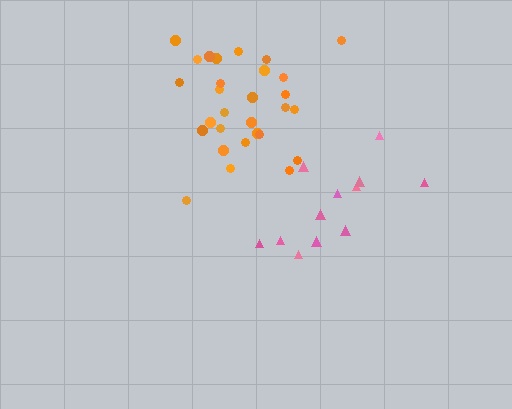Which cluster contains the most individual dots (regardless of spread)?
Orange (30).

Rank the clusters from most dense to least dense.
orange, pink.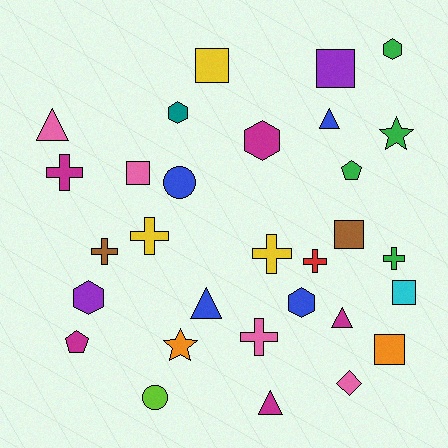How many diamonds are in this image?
There is 1 diamond.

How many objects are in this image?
There are 30 objects.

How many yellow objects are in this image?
There are 3 yellow objects.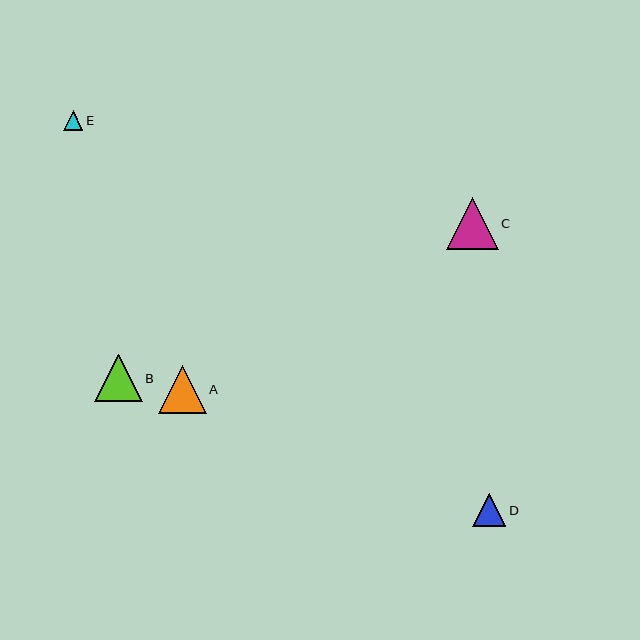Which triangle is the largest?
Triangle C is the largest with a size of approximately 52 pixels.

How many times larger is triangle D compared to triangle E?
Triangle D is approximately 1.7 times the size of triangle E.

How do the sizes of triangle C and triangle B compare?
Triangle C and triangle B are approximately the same size.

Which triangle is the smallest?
Triangle E is the smallest with a size of approximately 20 pixels.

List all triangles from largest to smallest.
From largest to smallest: C, A, B, D, E.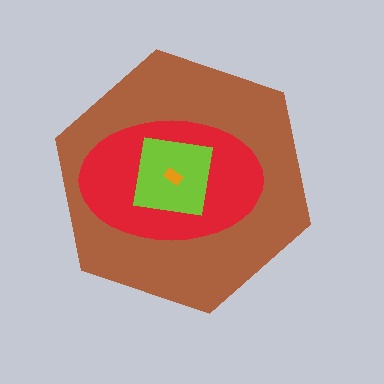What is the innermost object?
The orange rectangle.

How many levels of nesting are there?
4.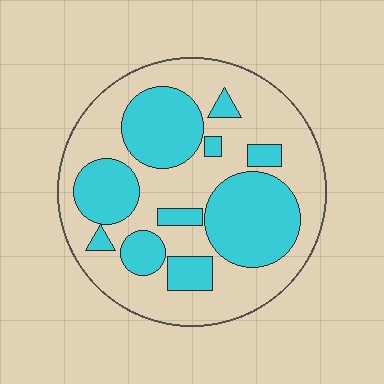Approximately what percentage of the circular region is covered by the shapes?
Approximately 40%.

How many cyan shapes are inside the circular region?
10.